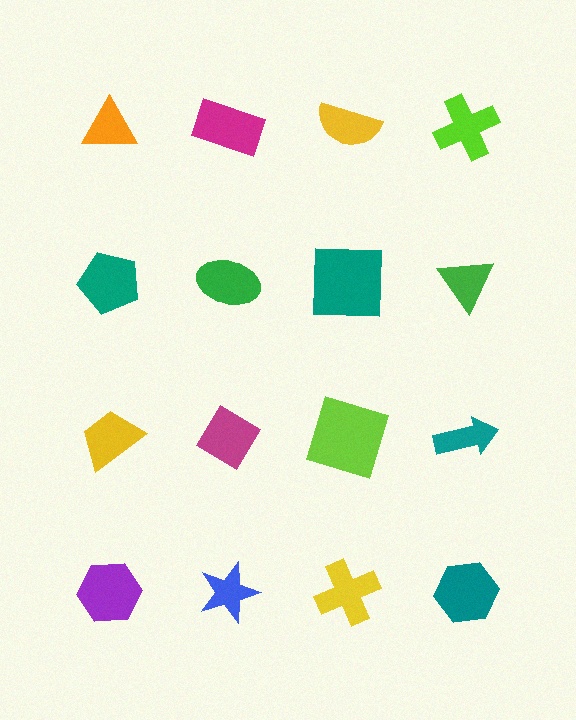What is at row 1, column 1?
An orange triangle.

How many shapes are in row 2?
4 shapes.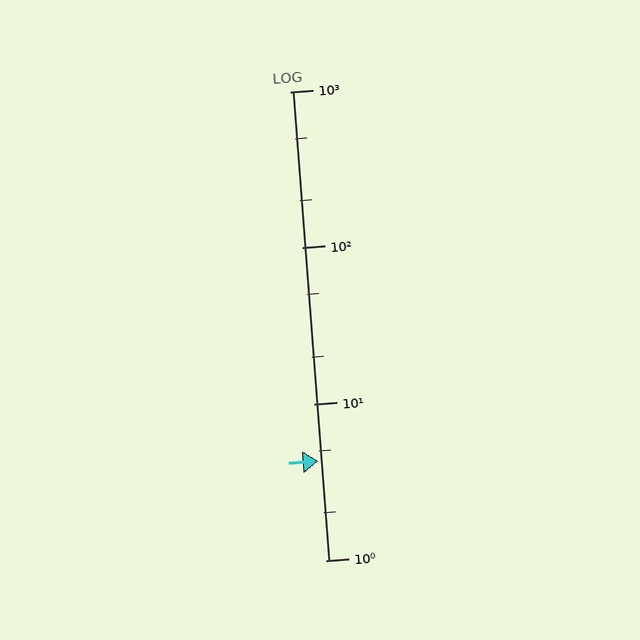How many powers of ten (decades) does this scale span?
The scale spans 3 decades, from 1 to 1000.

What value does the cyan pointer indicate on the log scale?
The pointer indicates approximately 4.3.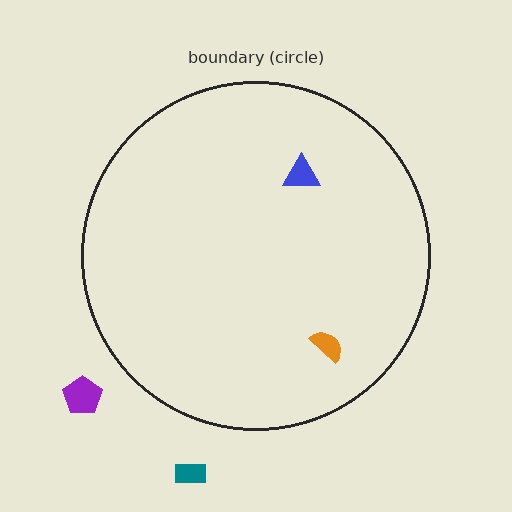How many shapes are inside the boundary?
2 inside, 2 outside.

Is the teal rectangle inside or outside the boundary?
Outside.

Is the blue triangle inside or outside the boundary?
Inside.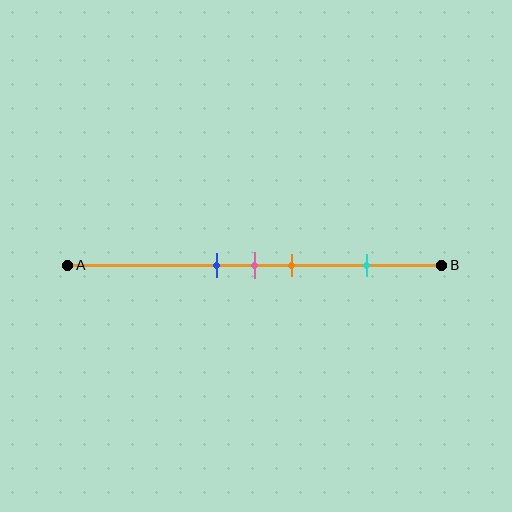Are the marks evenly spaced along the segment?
No, the marks are not evenly spaced.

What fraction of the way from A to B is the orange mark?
The orange mark is approximately 60% (0.6) of the way from A to B.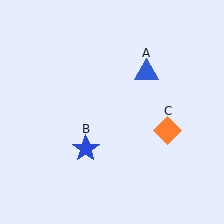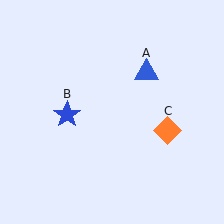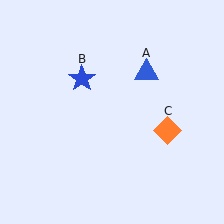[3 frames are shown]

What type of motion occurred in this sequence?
The blue star (object B) rotated clockwise around the center of the scene.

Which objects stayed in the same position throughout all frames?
Blue triangle (object A) and orange diamond (object C) remained stationary.